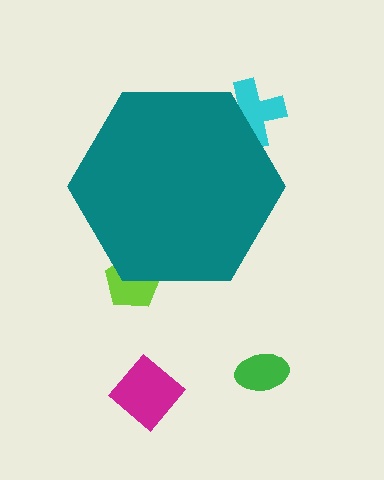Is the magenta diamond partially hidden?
No, the magenta diamond is fully visible.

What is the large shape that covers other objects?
A teal hexagon.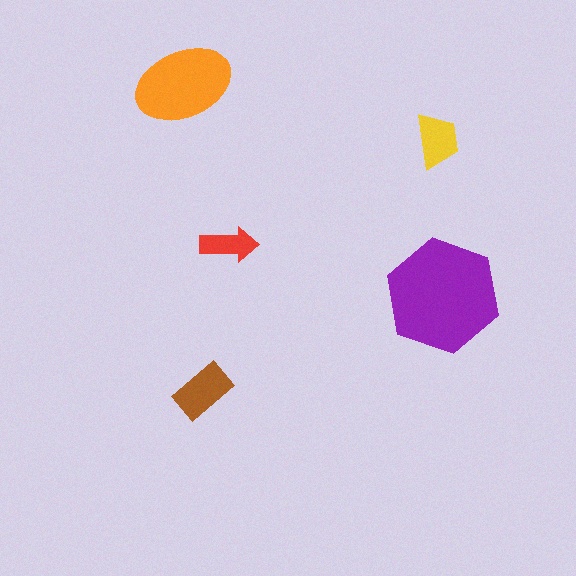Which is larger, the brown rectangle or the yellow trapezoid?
The brown rectangle.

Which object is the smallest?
The red arrow.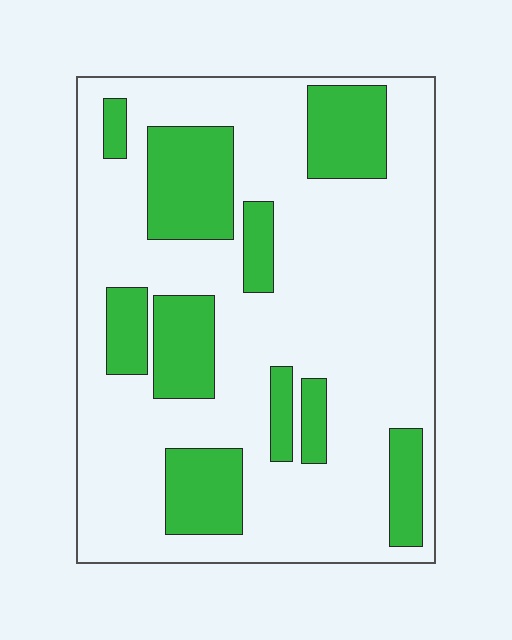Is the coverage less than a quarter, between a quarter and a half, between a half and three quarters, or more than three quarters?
Between a quarter and a half.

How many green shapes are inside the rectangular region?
10.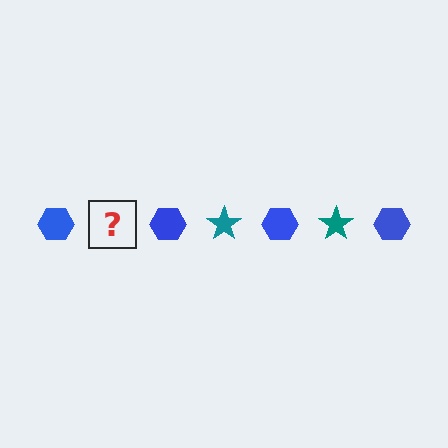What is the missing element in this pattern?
The missing element is a teal star.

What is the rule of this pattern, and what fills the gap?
The rule is that the pattern alternates between blue hexagon and teal star. The gap should be filled with a teal star.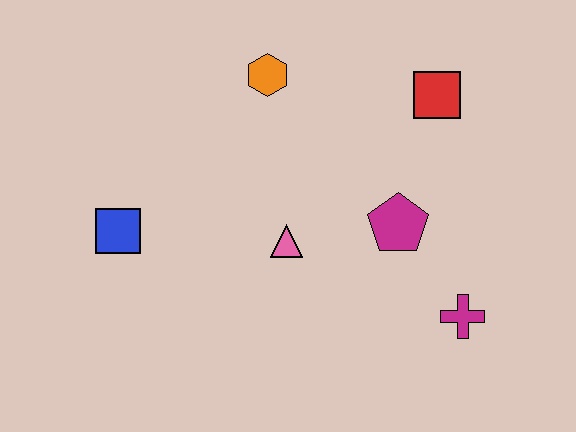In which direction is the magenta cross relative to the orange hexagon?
The magenta cross is below the orange hexagon.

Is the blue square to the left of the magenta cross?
Yes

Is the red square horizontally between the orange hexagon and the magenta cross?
Yes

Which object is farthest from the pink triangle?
The red square is farthest from the pink triangle.